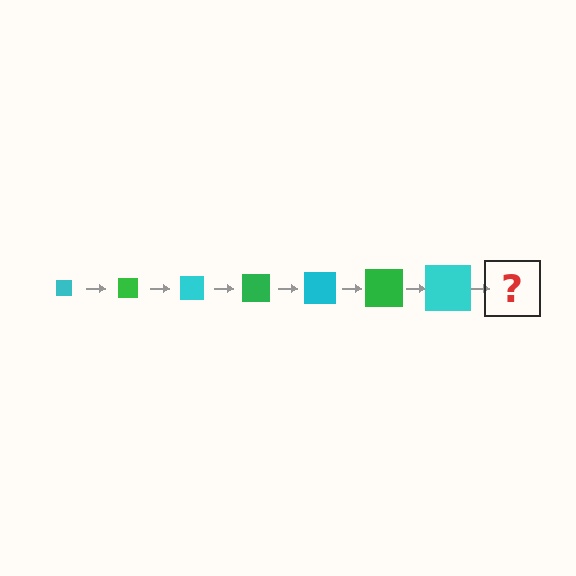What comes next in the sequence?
The next element should be a green square, larger than the previous one.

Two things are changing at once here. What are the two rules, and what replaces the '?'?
The two rules are that the square grows larger each step and the color cycles through cyan and green. The '?' should be a green square, larger than the previous one.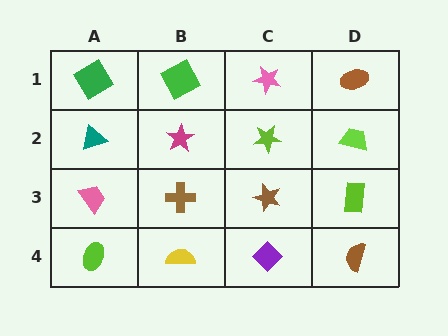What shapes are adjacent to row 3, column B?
A magenta star (row 2, column B), a yellow semicircle (row 4, column B), a pink trapezoid (row 3, column A), a brown star (row 3, column C).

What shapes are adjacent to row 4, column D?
A lime rectangle (row 3, column D), a purple diamond (row 4, column C).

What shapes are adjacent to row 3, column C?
A lime star (row 2, column C), a purple diamond (row 4, column C), a brown cross (row 3, column B), a lime rectangle (row 3, column D).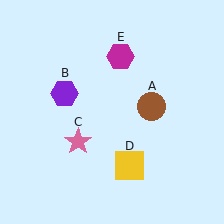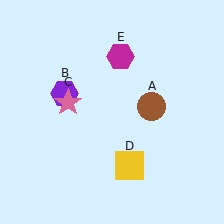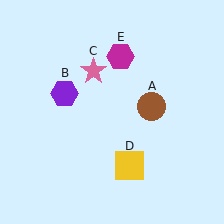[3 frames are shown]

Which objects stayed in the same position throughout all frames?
Brown circle (object A) and purple hexagon (object B) and yellow square (object D) and magenta hexagon (object E) remained stationary.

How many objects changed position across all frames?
1 object changed position: pink star (object C).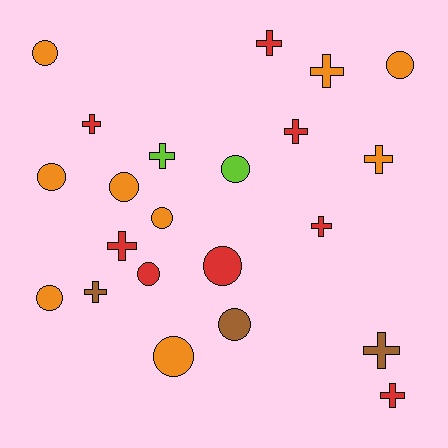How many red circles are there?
There are 2 red circles.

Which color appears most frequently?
Orange, with 9 objects.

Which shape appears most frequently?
Circle, with 11 objects.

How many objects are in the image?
There are 22 objects.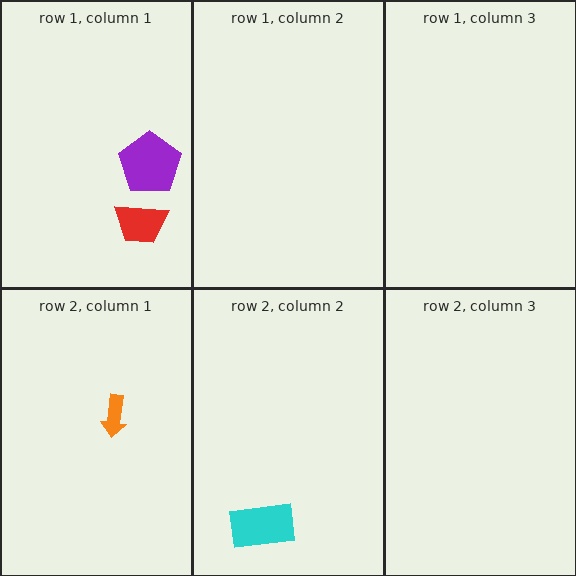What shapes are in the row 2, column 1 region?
The orange arrow.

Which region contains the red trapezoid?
The row 1, column 1 region.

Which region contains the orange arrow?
The row 2, column 1 region.